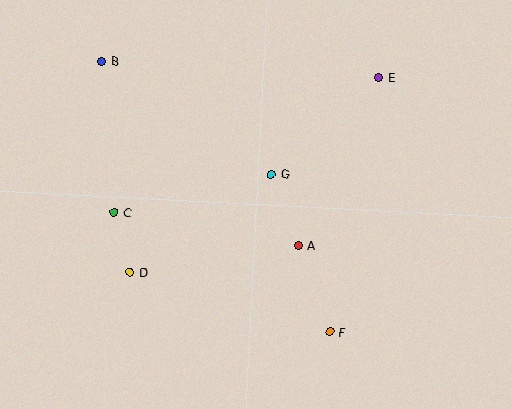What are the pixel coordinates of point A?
Point A is at (298, 245).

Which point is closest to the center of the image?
Point G at (271, 174) is closest to the center.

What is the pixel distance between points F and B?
The distance between F and B is 354 pixels.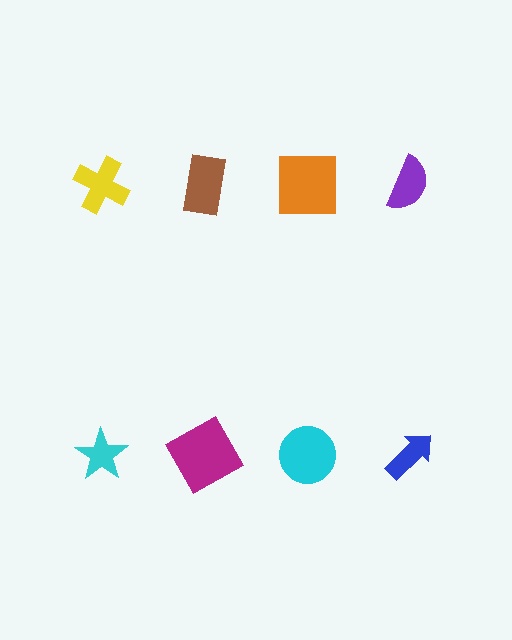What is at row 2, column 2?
A magenta square.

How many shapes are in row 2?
4 shapes.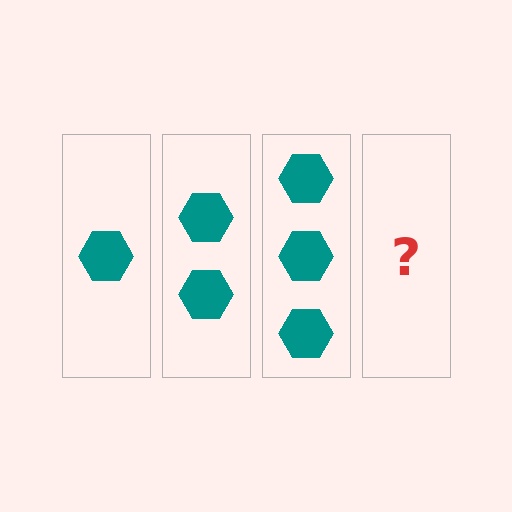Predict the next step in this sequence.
The next step is 4 hexagons.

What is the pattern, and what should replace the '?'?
The pattern is that each step adds one more hexagon. The '?' should be 4 hexagons.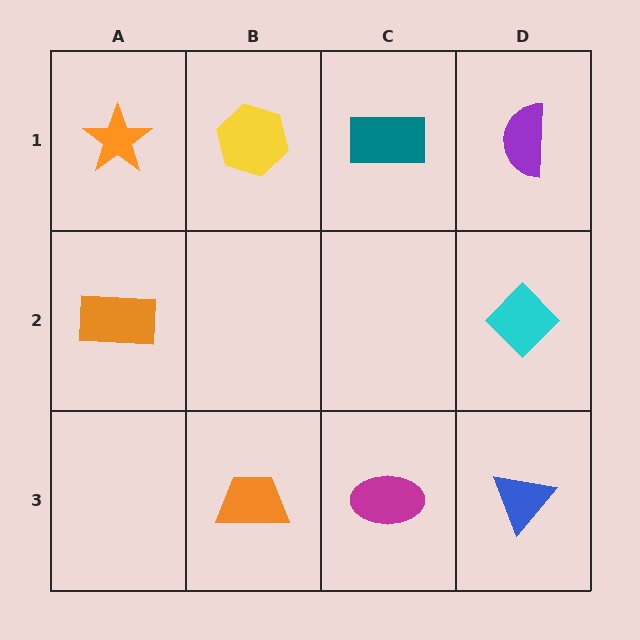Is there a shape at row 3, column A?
No, that cell is empty.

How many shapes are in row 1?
4 shapes.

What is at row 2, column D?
A cyan diamond.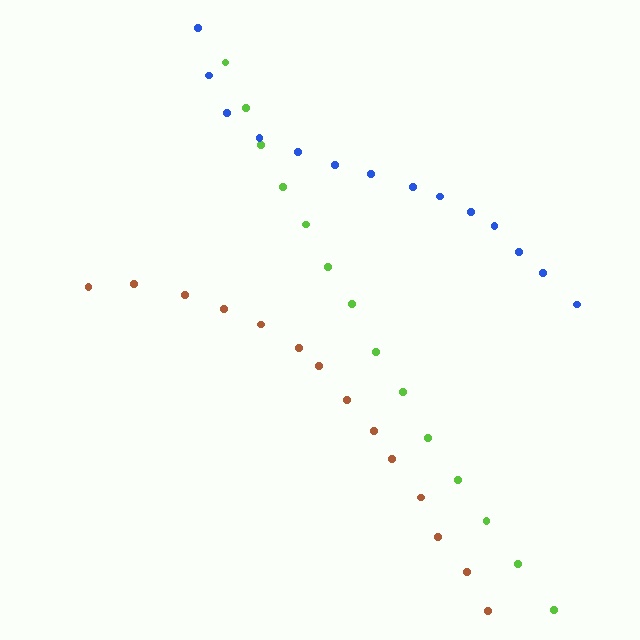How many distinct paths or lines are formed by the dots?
There are 3 distinct paths.